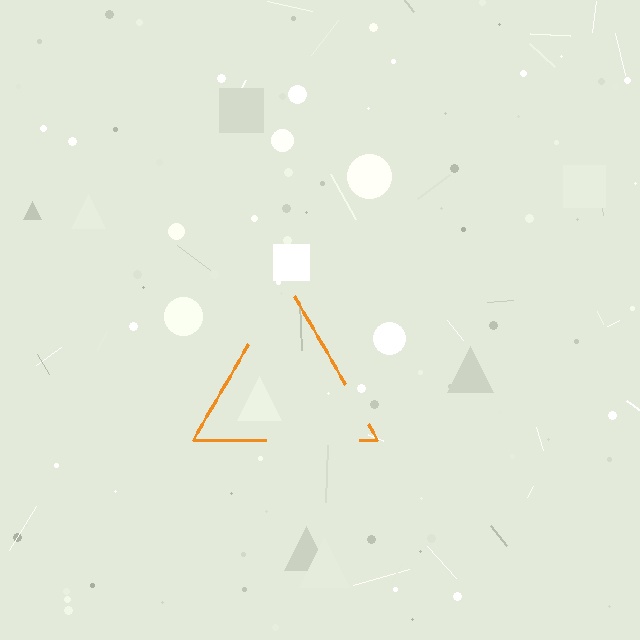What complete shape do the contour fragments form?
The contour fragments form a triangle.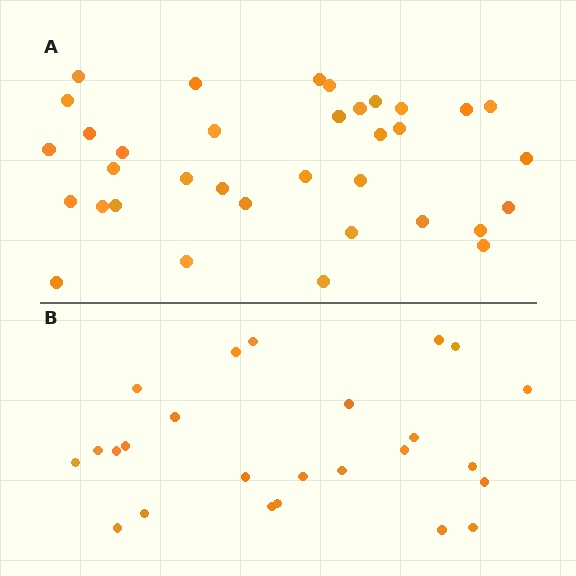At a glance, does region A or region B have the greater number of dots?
Region A (the top region) has more dots.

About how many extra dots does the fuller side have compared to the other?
Region A has roughly 10 or so more dots than region B.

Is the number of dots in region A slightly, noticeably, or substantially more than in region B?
Region A has noticeably more, but not dramatically so. The ratio is roughly 1.4 to 1.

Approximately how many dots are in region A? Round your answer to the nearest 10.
About 40 dots. (The exact count is 35, which rounds to 40.)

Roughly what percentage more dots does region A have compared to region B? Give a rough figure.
About 40% more.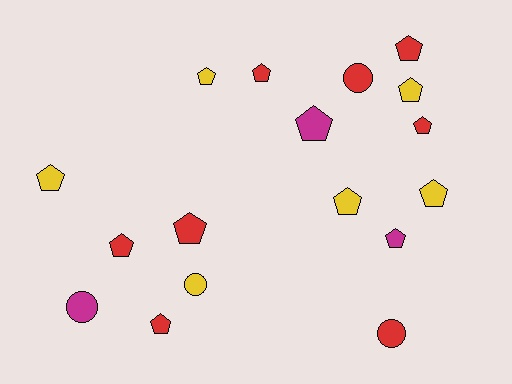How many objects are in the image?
There are 17 objects.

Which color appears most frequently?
Red, with 8 objects.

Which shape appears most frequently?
Pentagon, with 13 objects.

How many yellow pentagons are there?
There are 5 yellow pentagons.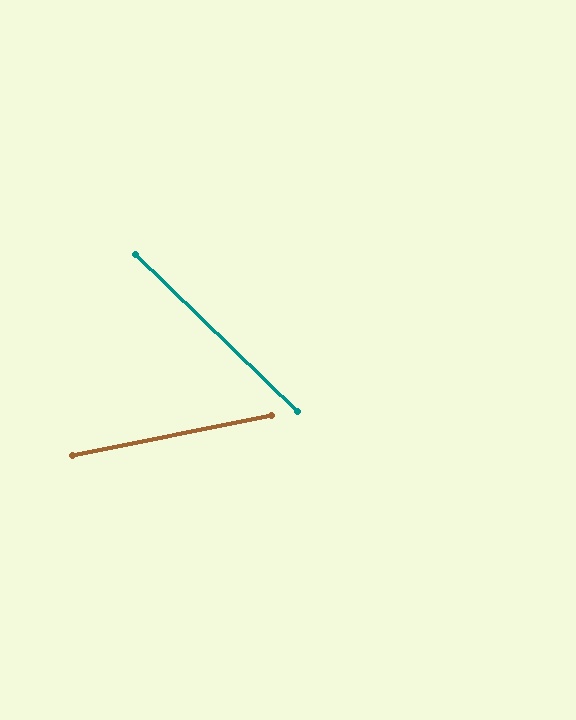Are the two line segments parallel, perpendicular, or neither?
Neither parallel nor perpendicular — they differ by about 55°.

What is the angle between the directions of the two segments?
Approximately 55 degrees.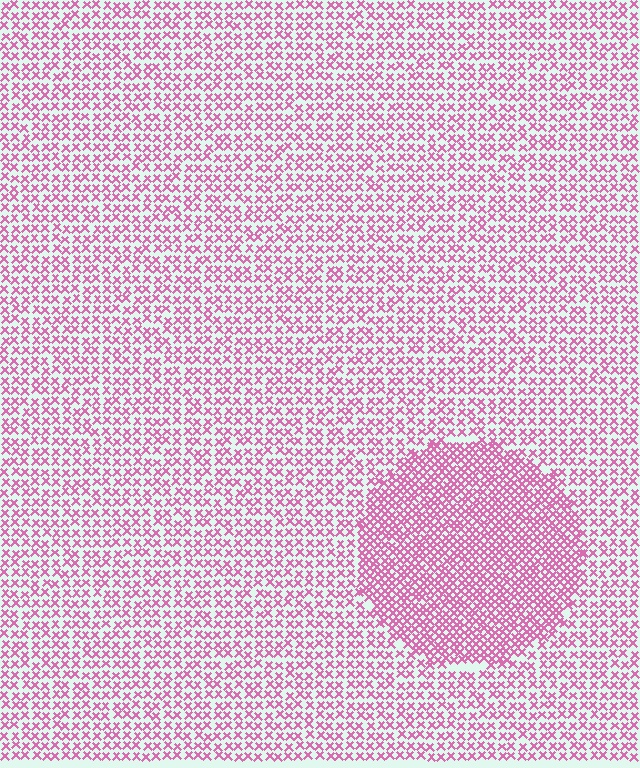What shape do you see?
I see a circle.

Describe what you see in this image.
The image contains small pink elements arranged at two different densities. A circle-shaped region is visible where the elements are more densely packed than the surrounding area.